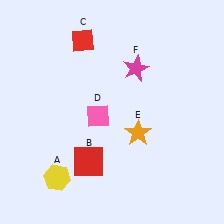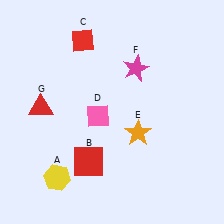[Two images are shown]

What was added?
A red triangle (G) was added in Image 2.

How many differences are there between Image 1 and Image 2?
There is 1 difference between the two images.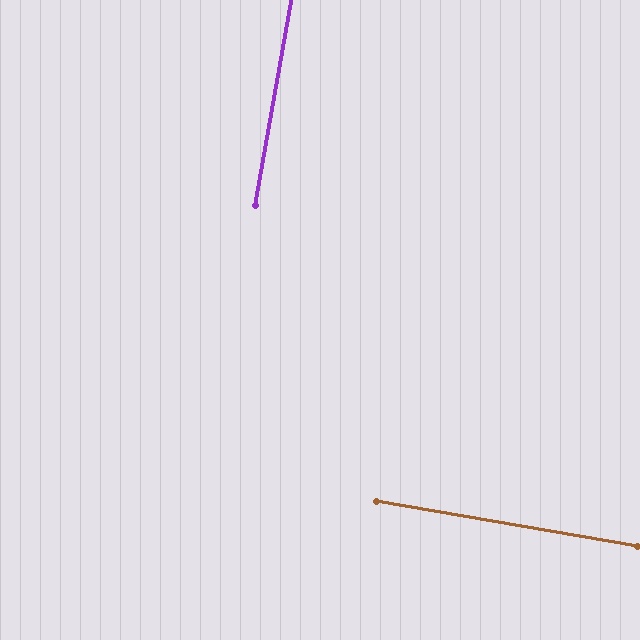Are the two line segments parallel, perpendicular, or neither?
Perpendicular — they meet at approximately 90°.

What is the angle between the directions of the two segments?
Approximately 90 degrees.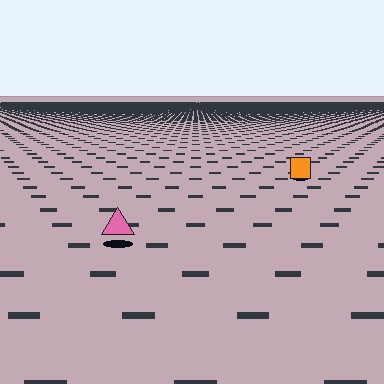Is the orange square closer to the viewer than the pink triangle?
No. The pink triangle is closer — you can tell from the texture gradient: the ground texture is coarser near it.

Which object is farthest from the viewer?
The orange square is farthest from the viewer. It appears smaller and the ground texture around it is denser.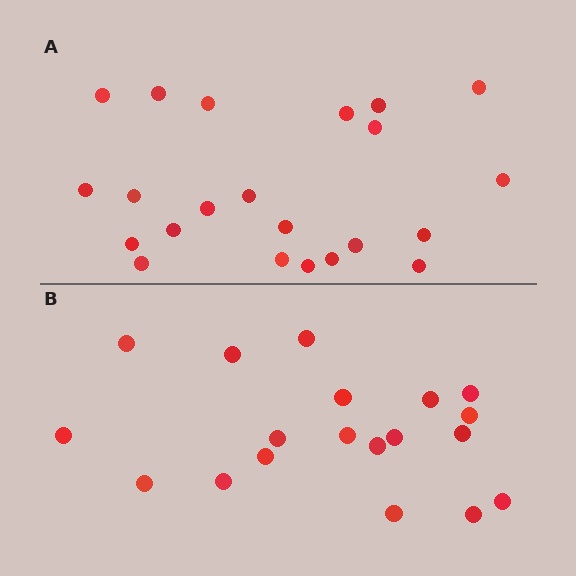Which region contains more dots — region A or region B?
Region A (the top region) has more dots.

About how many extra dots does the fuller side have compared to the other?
Region A has just a few more — roughly 2 or 3 more dots than region B.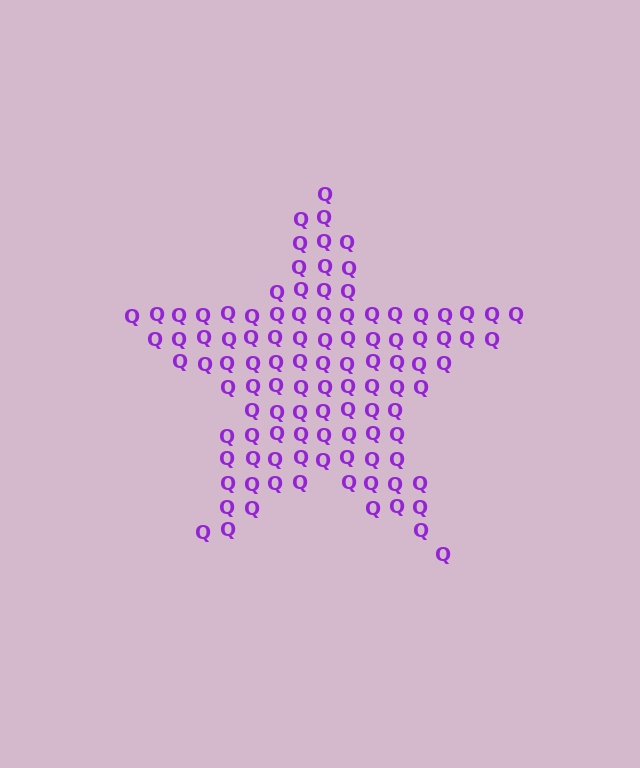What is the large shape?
The large shape is a star.